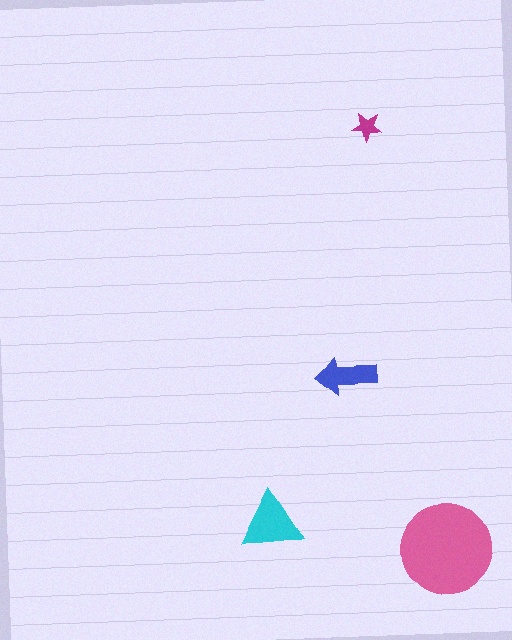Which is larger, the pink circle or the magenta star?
The pink circle.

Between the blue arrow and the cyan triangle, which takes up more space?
The cyan triangle.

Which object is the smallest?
The magenta star.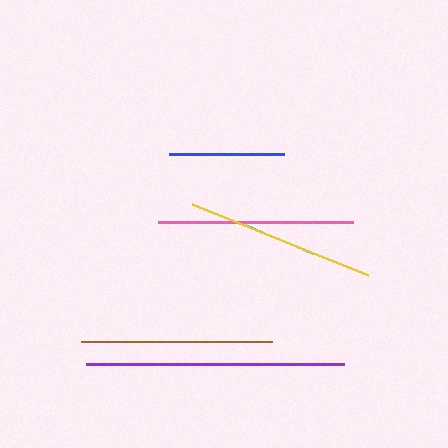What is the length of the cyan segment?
The cyan segment is approximately 72 pixels long.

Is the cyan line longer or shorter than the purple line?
The purple line is longer than the cyan line.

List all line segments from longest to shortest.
From longest to shortest: purple, pink, brown, yellow, blue, cyan.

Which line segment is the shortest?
The cyan line is the shortest at approximately 72 pixels.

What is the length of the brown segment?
The brown segment is approximately 191 pixels long.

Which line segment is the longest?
The purple line is the longest at approximately 258 pixels.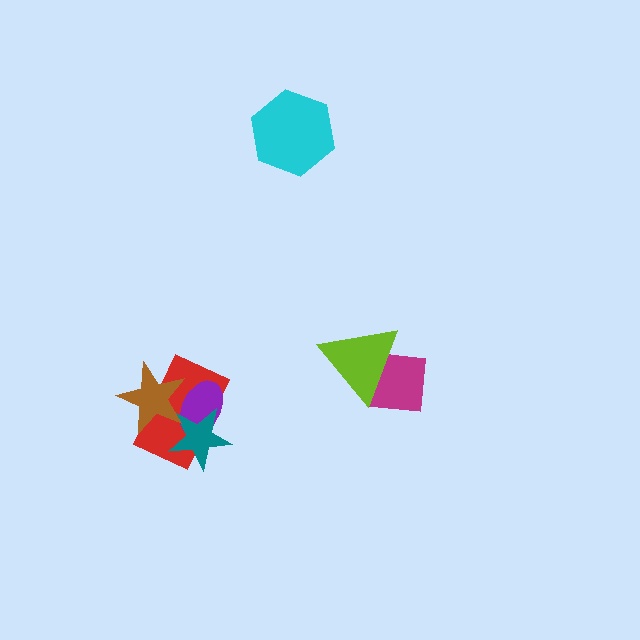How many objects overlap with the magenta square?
1 object overlaps with the magenta square.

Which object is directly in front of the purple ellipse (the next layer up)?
The teal star is directly in front of the purple ellipse.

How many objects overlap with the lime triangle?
1 object overlaps with the lime triangle.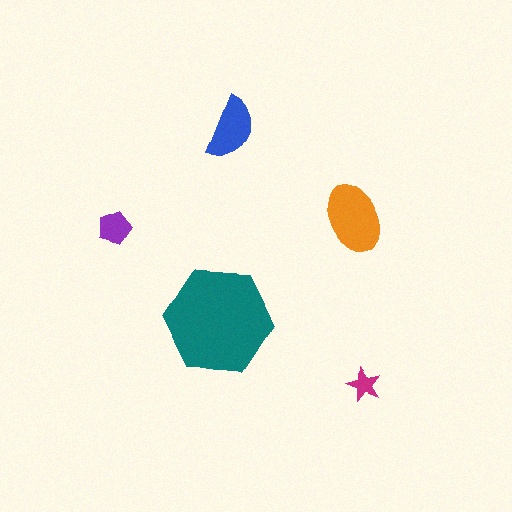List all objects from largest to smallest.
The teal hexagon, the orange ellipse, the blue semicircle, the purple pentagon, the magenta star.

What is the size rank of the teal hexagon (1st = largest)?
1st.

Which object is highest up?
The blue semicircle is topmost.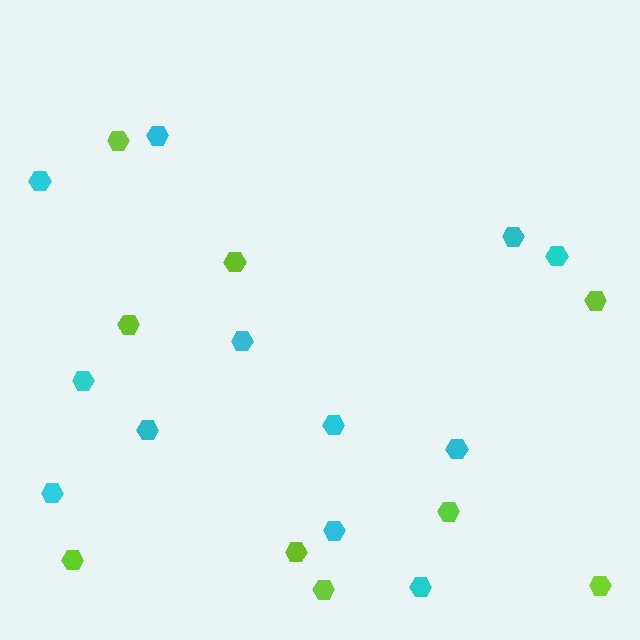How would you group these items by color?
There are 2 groups: one group of cyan hexagons (12) and one group of lime hexagons (9).